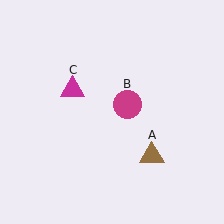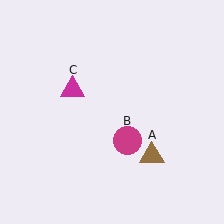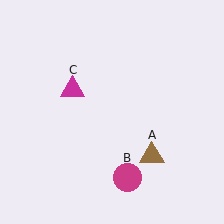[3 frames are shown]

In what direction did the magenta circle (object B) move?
The magenta circle (object B) moved down.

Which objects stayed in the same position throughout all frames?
Brown triangle (object A) and magenta triangle (object C) remained stationary.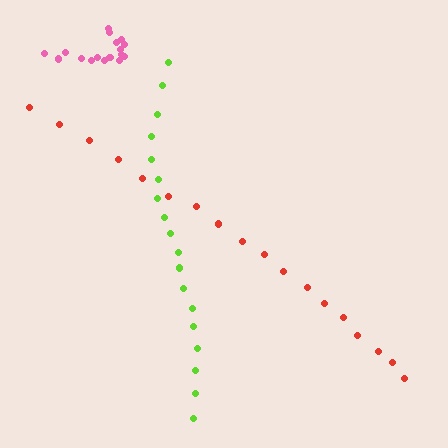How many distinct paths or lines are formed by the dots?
There are 3 distinct paths.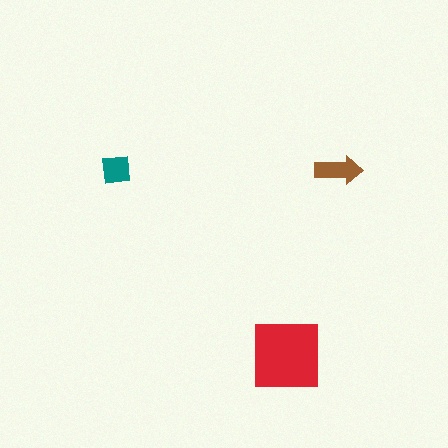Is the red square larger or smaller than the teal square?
Larger.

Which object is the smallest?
The teal square.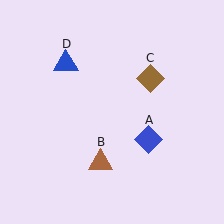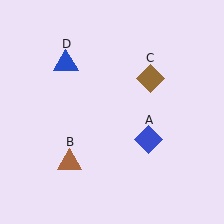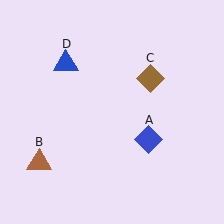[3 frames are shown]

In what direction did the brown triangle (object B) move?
The brown triangle (object B) moved left.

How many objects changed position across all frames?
1 object changed position: brown triangle (object B).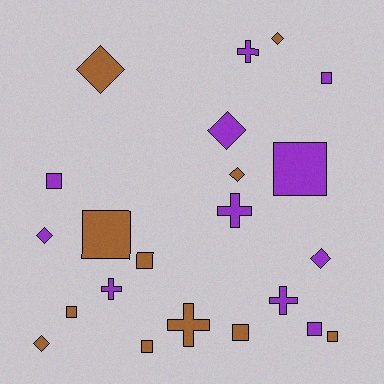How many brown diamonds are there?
There are 4 brown diamonds.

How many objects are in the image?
There are 22 objects.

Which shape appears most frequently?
Square, with 10 objects.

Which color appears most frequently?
Brown, with 11 objects.